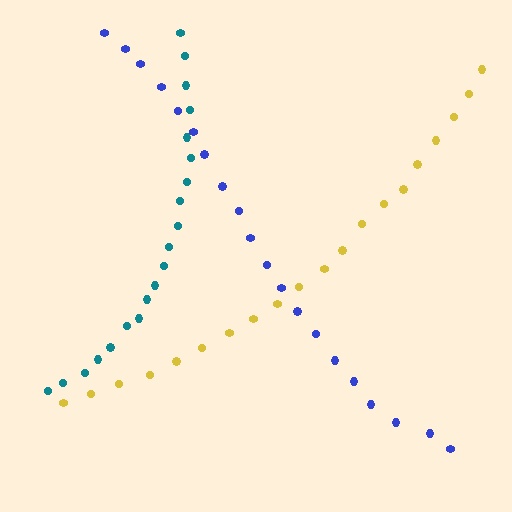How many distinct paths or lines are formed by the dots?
There are 3 distinct paths.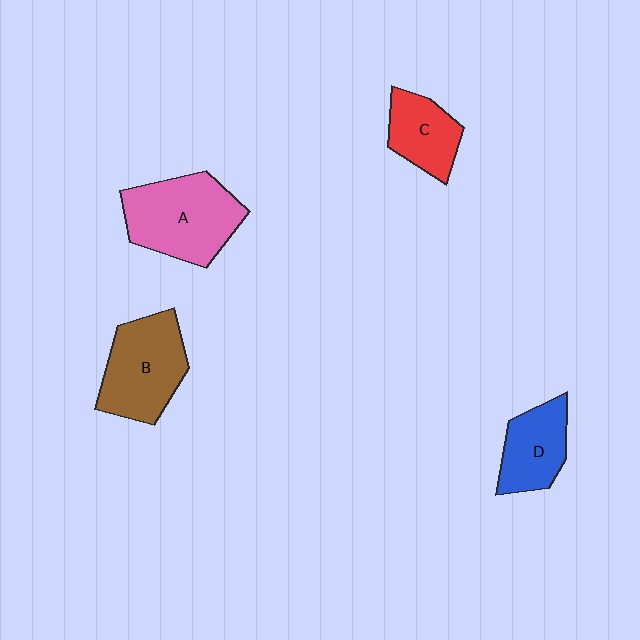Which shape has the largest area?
Shape A (pink).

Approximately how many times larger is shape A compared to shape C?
Approximately 1.7 times.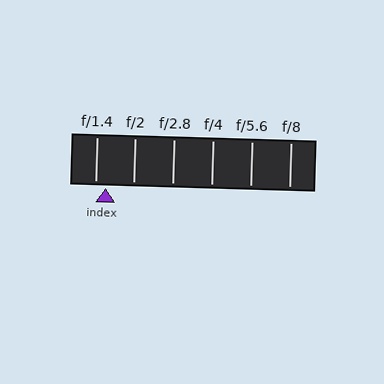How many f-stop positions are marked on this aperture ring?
There are 6 f-stop positions marked.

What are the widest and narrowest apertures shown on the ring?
The widest aperture shown is f/1.4 and the narrowest is f/8.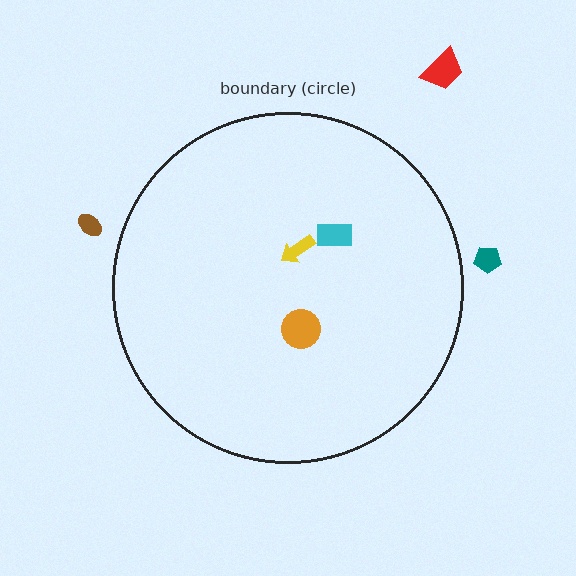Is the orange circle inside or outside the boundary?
Inside.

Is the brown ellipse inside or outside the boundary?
Outside.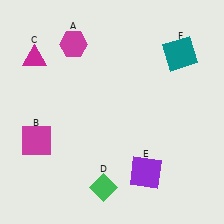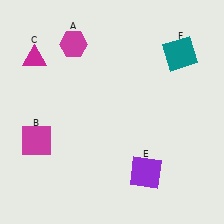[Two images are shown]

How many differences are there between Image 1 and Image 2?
There is 1 difference between the two images.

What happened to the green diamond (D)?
The green diamond (D) was removed in Image 2. It was in the bottom-left area of Image 1.